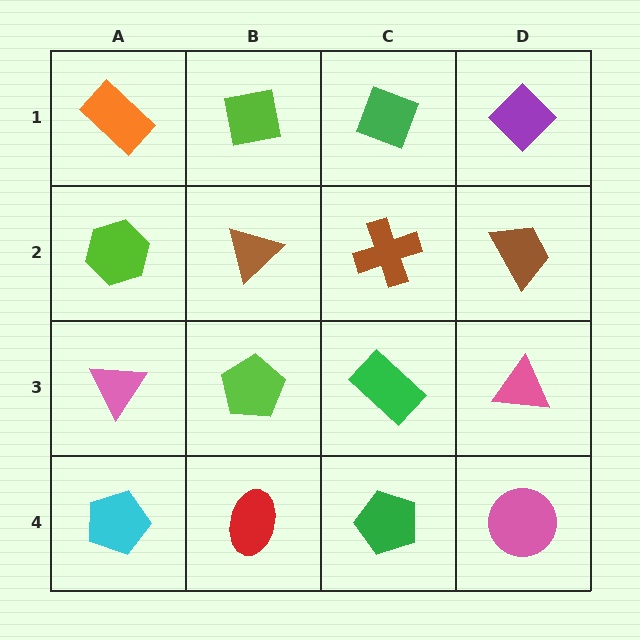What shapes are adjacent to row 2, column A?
An orange rectangle (row 1, column A), a pink triangle (row 3, column A), a brown triangle (row 2, column B).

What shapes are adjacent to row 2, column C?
A green diamond (row 1, column C), a green rectangle (row 3, column C), a brown triangle (row 2, column B), a brown trapezoid (row 2, column D).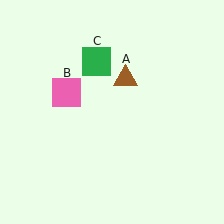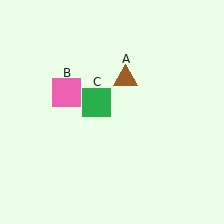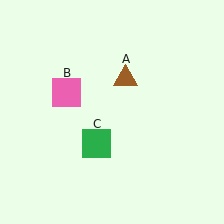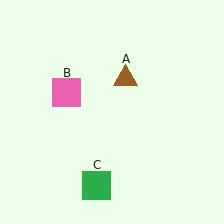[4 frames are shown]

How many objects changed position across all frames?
1 object changed position: green square (object C).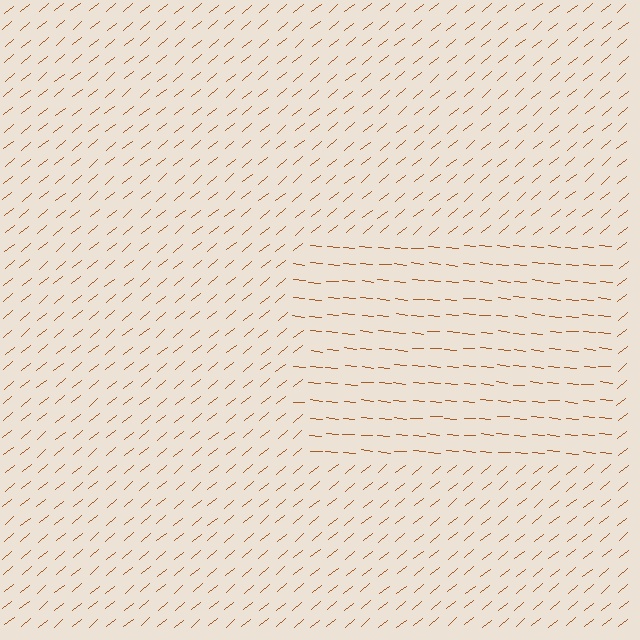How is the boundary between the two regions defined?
The boundary is defined purely by a change in line orientation (approximately 45 degrees difference). All lines are the same color and thickness.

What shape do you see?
I see a rectangle.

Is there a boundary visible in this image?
Yes, there is a texture boundary formed by a change in line orientation.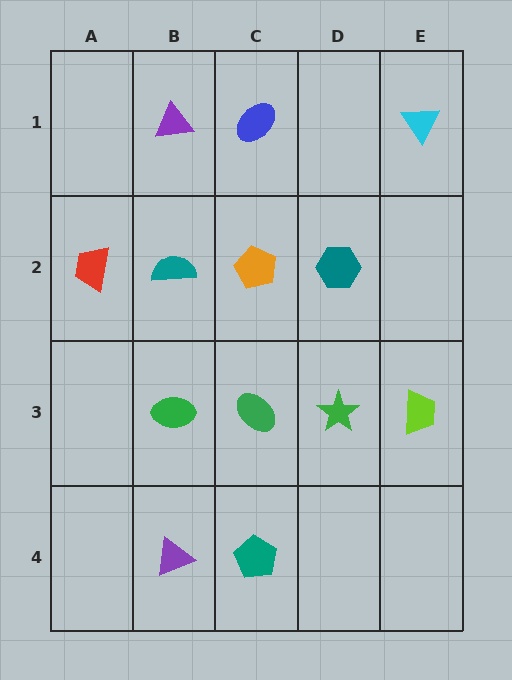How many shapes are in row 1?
3 shapes.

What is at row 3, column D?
A green star.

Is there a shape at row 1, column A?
No, that cell is empty.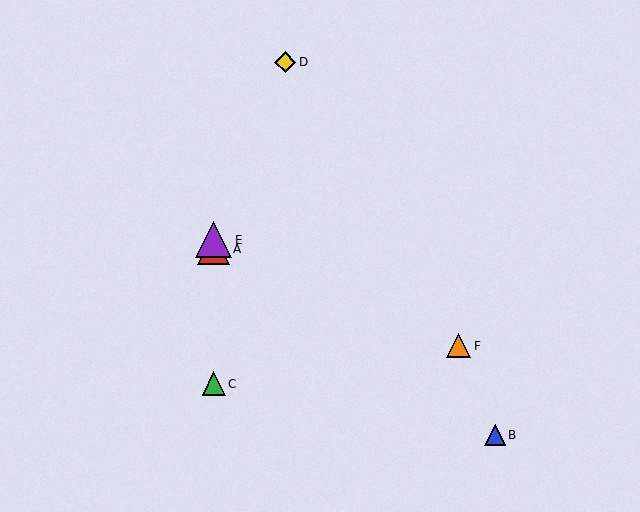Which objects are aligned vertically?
Objects A, C, E are aligned vertically.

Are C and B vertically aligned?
No, C is at x≈214 and B is at x≈495.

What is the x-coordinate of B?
Object B is at x≈495.